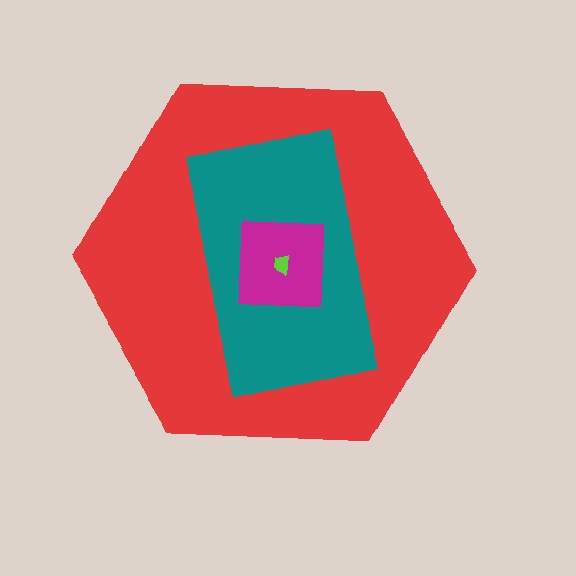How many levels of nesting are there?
4.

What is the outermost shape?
The red hexagon.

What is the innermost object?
The lime trapezoid.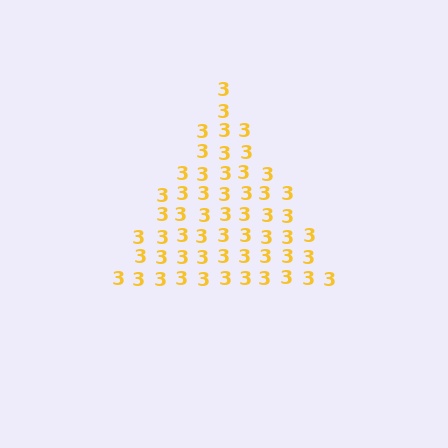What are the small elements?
The small elements are digit 3's.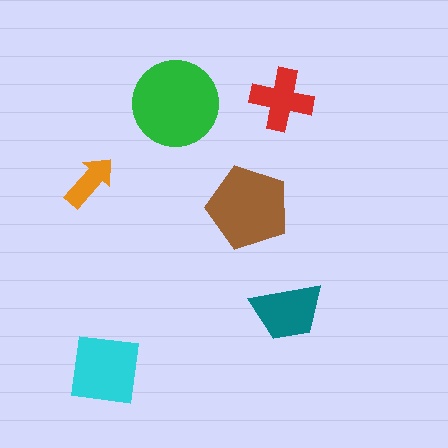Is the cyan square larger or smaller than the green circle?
Smaller.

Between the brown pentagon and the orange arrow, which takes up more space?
The brown pentagon.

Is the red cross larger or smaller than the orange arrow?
Larger.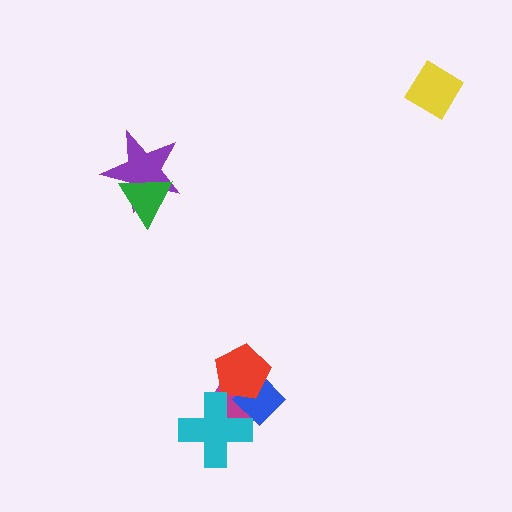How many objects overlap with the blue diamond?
3 objects overlap with the blue diamond.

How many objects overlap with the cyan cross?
2 objects overlap with the cyan cross.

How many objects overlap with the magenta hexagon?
3 objects overlap with the magenta hexagon.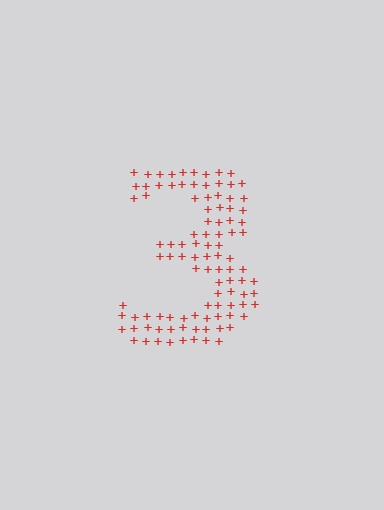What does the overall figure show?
The overall figure shows the digit 3.